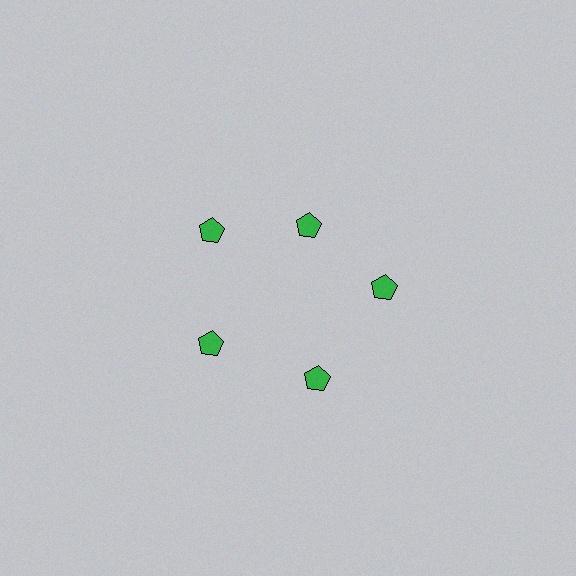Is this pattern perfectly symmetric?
No. The 5 green pentagons are arranged in a ring, but one element near the 1 o'clock position is pulled inward toward the center, breaking the 5-fold rotational symmetry.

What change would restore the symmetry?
The symmetry would be restored by moving it outward, back onto the ring so that all 5 pentagons sit at equal angles and equal distance from the center.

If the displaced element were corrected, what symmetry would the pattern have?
It would have 5-fold rotational symmetry — the pattern would map onto itself every 72 degrees.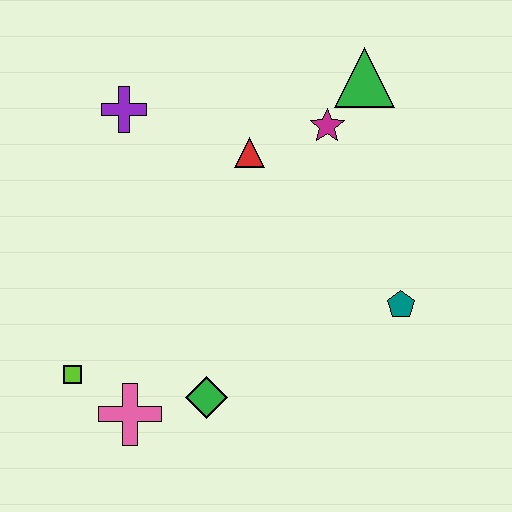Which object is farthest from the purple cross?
The teal pentagon is farthest from the purple cross.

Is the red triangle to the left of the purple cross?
No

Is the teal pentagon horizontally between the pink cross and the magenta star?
No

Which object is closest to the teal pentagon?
The magenta star is closest to the teal pentagon.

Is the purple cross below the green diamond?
No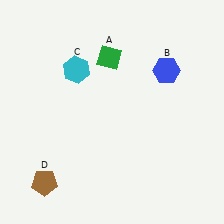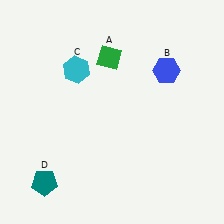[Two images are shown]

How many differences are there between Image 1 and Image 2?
There is 1 difference between the two images.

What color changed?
The pentagon (D) changed from brown in Image 1 to teal in Image 2.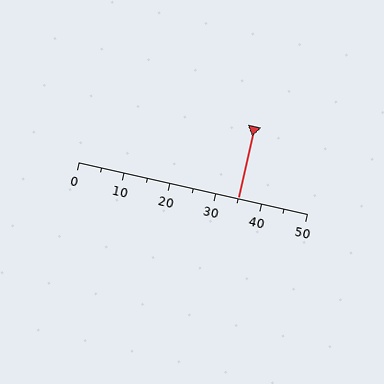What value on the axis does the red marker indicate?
The marker indicates approximately 35.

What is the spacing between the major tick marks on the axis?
The major ticks are spaced 10 apart.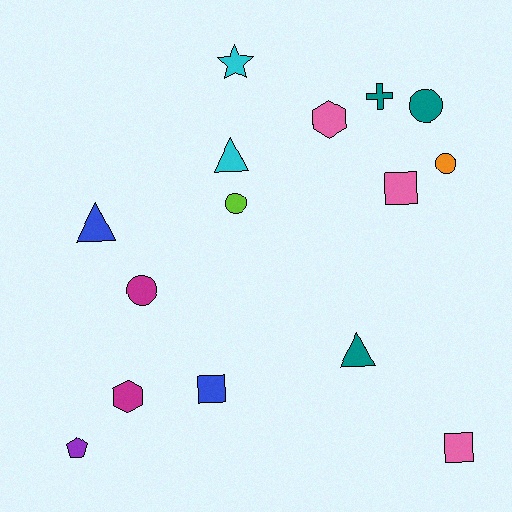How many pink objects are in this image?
There are 3 pink objects.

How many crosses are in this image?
There is 1 cross.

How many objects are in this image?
There are 15 objects.